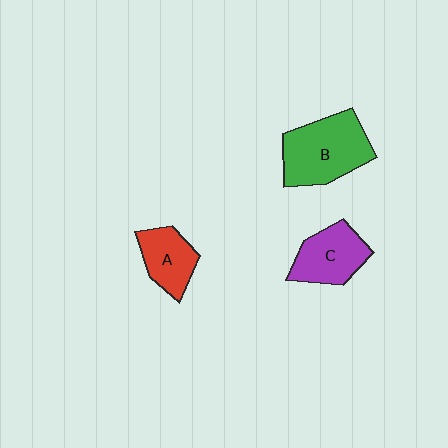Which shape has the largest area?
Shape B (green).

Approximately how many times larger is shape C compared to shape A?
Approximately 1.2 times.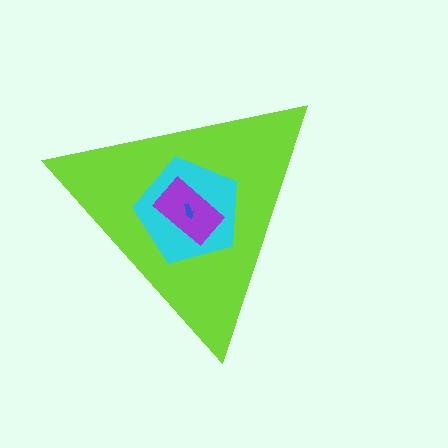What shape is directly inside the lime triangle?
The cyan pentagon.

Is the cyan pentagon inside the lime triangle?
Yes.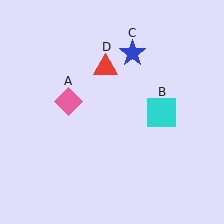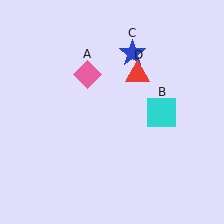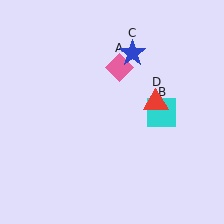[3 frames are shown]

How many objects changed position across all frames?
2 objects changed position: pink diamond (object A), red triangle (object D).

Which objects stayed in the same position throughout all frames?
Cyan square (object B) and blue star (object C) remained stationary.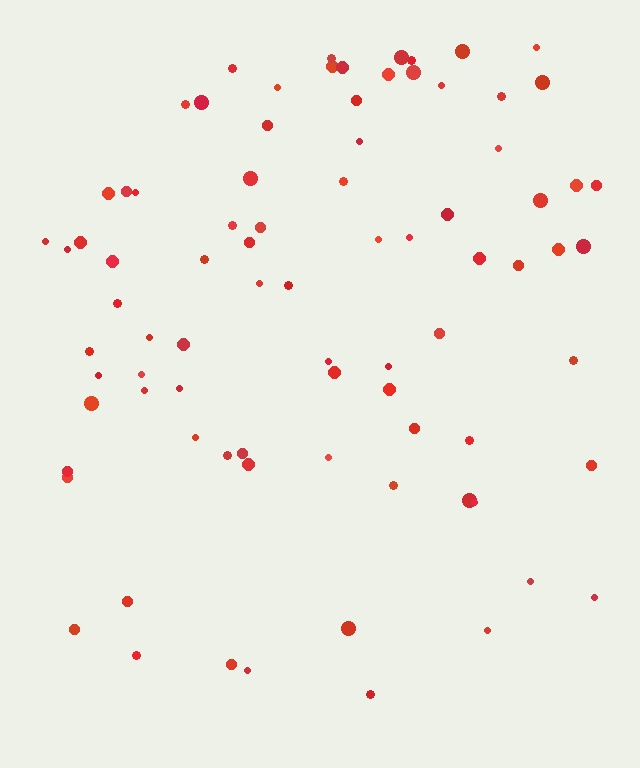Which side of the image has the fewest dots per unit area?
The bottom.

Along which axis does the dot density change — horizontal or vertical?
Vertical.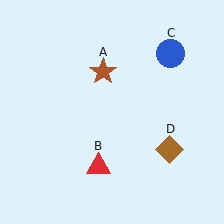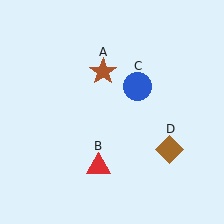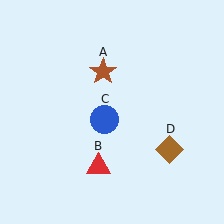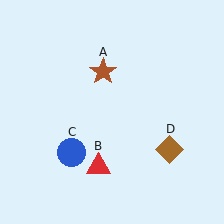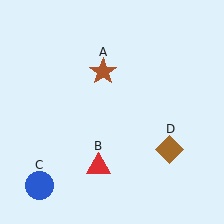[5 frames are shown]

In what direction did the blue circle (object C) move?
The blue circle (object C) moved down and to the left.